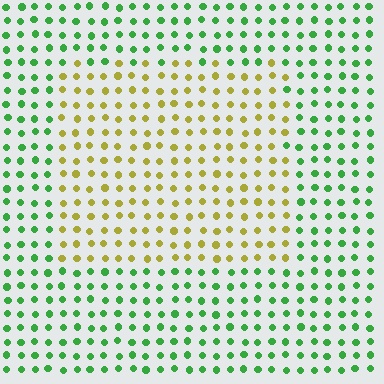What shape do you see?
I see a rectangle.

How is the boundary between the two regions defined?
The boundary is defined purely by a slight shift in hue (about 64 degrees). Spacing, size, and orientation are identical on both sides.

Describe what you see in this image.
The image is filled with small green elements in a uniform arrangement. A rectangle-shaped region is visible where the elements are tinted to a slightly different hue, forming a subtle color boundary.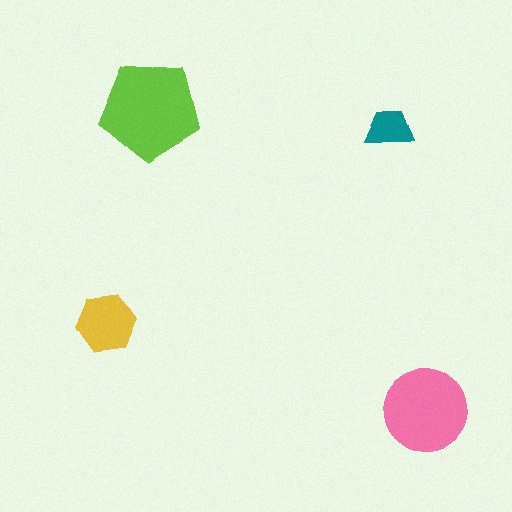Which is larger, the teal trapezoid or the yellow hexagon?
The yellow hexagon.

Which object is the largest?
The lime pentagon.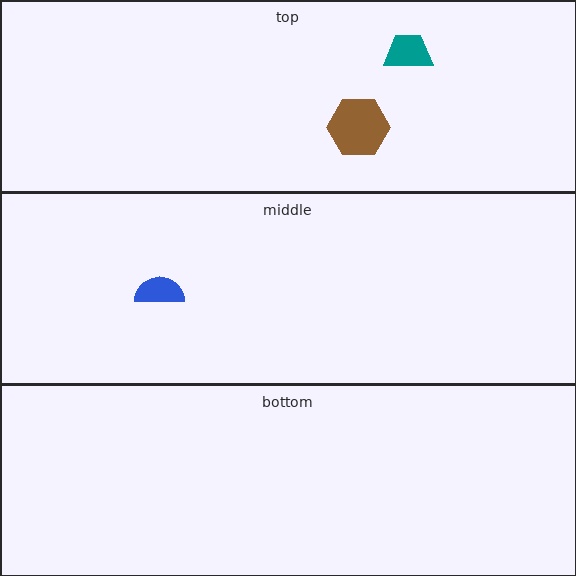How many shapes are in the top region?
2.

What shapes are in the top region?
The brown hexagon, the teal trapezoid.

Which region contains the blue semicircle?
The middle region.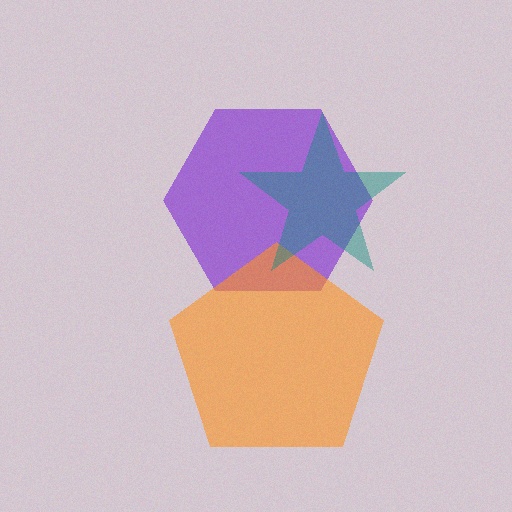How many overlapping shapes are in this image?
There are 3 overlapping shapes in the image.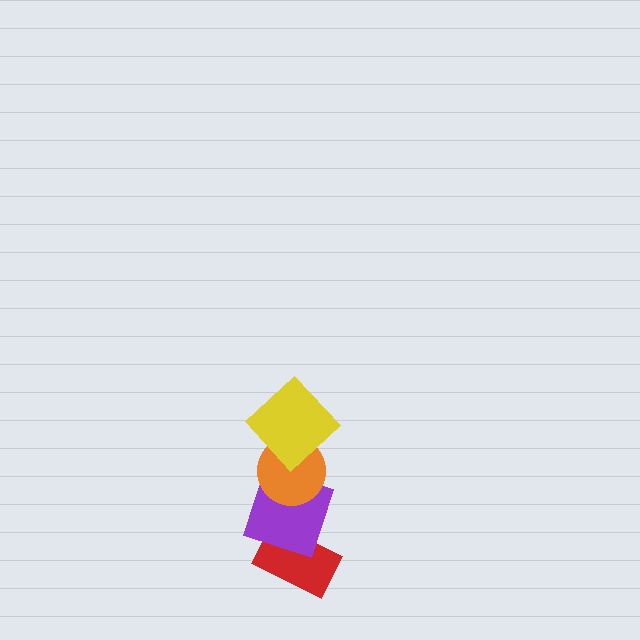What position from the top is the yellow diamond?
The yellow diamond is 1st from the top.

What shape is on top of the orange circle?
The yellow diamond is on top of the orange circle.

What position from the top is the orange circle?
The orange circle is 2nd from the top.